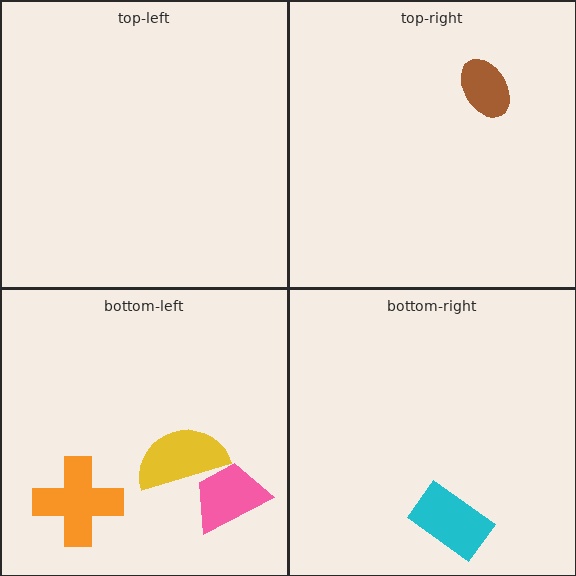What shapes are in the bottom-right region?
The cyan rectangle.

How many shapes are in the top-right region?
1.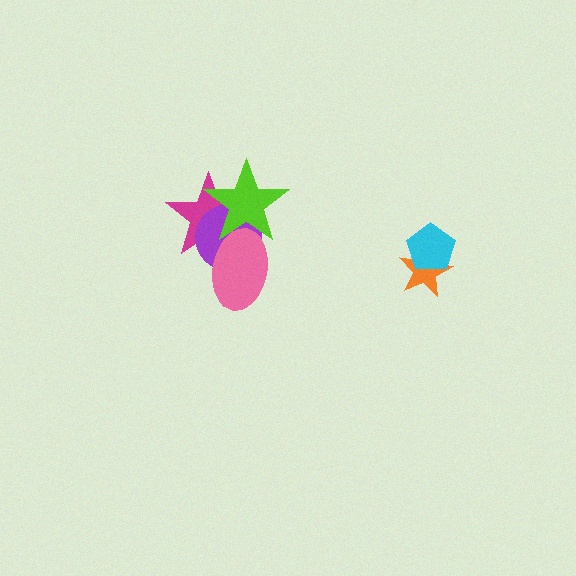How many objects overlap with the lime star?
3 objects overlap with the lime star.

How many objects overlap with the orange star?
1 object overlaps with the orange star.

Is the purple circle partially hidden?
Yes, it is partially covered by another shape.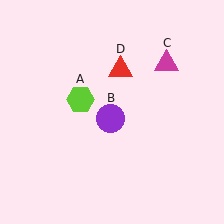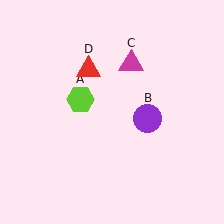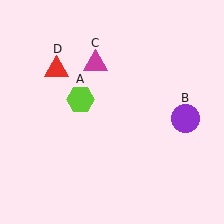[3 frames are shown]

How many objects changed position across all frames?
3 objects changed position: purple circle (object B), magenta triangle (object C), red triangle (object D).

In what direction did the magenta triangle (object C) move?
The magenta triangle (object C) moved left.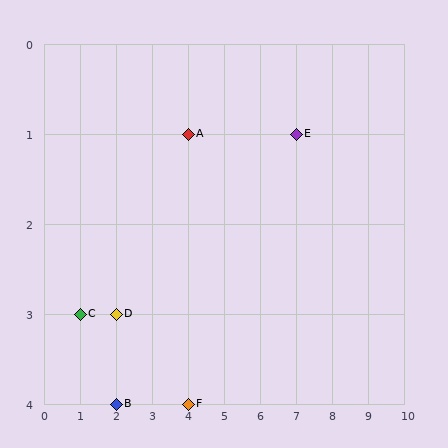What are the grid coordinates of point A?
Point A is at grid coordinates (4, 1).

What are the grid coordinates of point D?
Point D is at grid coordinates (2, 3).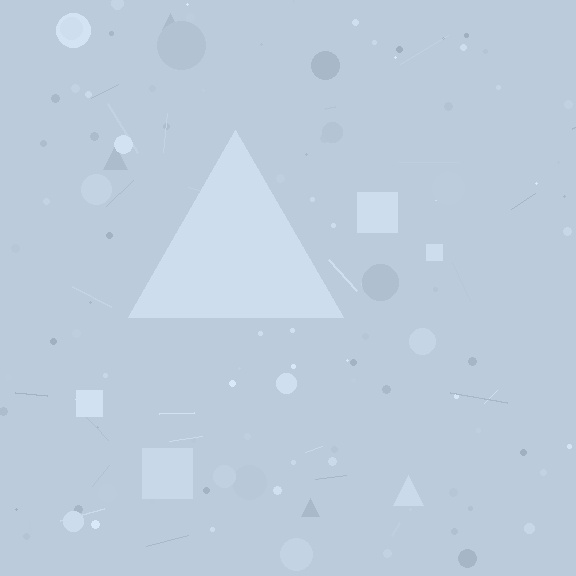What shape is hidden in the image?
A triangle is hidden in the image.